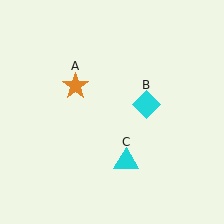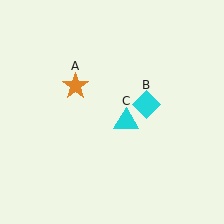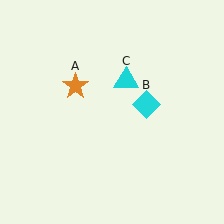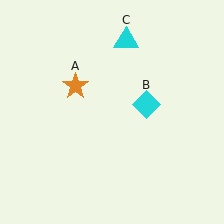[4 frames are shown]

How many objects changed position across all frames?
1 object changed position: cyan triangle (object C).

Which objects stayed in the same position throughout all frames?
Orange star (object A) and cyan diamond (object B) remained stationary.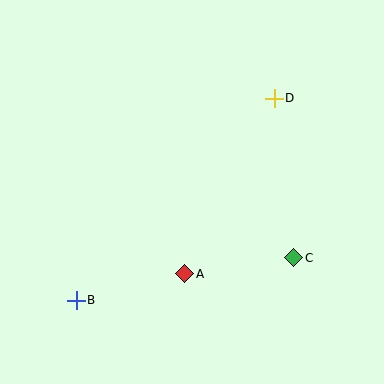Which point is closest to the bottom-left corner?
Point B is closest to the bottom-left corner.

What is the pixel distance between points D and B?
The distance between D and B is 283 pixels.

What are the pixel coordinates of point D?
Point D is at (274, 98).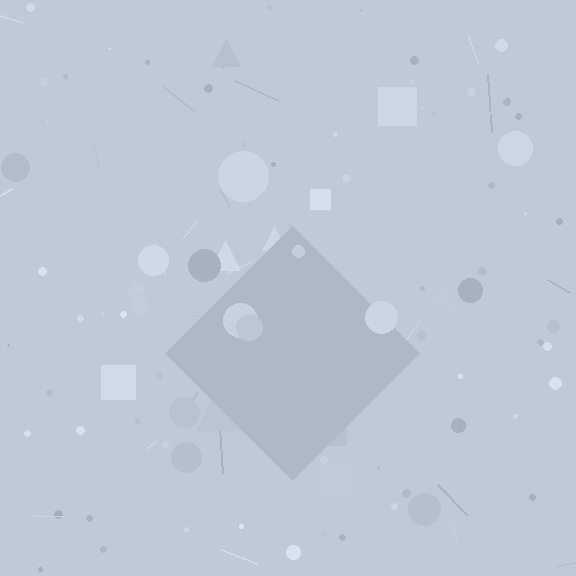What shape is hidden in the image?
A diamond is hidden in the image.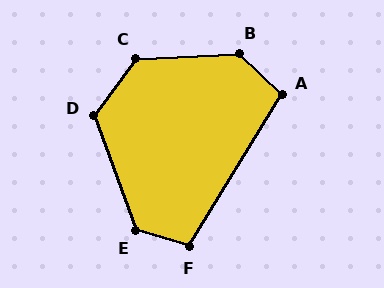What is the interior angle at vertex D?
Approximately 123 degrees (obtuse).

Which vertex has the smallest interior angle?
A, at approximately 103 degrees.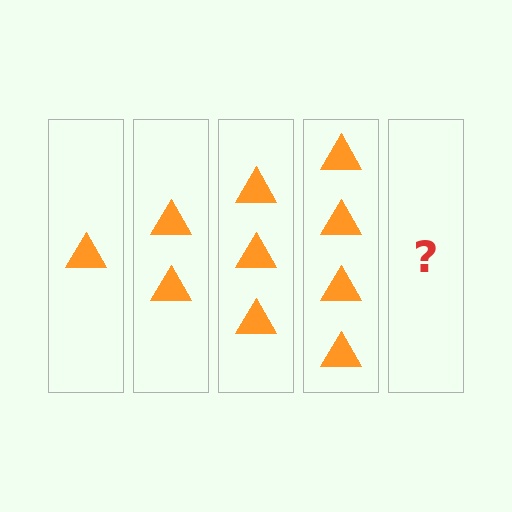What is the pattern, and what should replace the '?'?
The pattern is that each step adds one more triangle. The '?' should be 5 triangles.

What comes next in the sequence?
The next element should be 5 triangles.